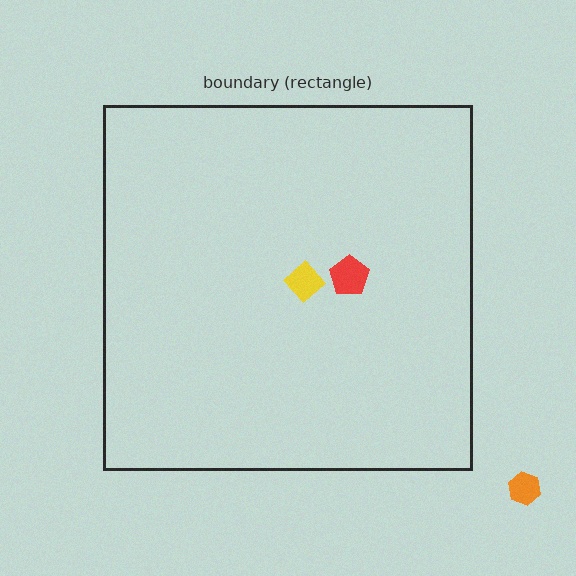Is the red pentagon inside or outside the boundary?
Inside.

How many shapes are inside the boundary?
2 inside, 1 outside.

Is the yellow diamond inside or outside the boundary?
Inside.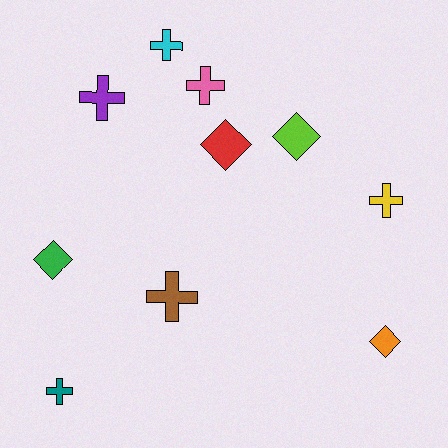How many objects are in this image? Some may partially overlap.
There are 10 objects.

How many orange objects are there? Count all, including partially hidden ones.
There is 1 orange object.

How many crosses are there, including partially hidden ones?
There are 6 crosses.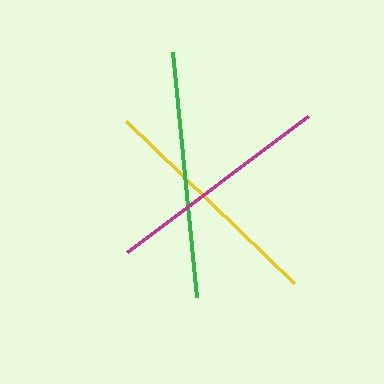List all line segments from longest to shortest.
From longest to shortest: green, yellow, magenta.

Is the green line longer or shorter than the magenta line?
The green line is longer than the magenta line.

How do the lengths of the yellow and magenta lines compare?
The yellow and magenta lines are approximately the same length.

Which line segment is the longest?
The green line is the longest at approximately 246 pixels.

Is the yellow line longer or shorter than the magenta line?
The yellow line is longer than the magenta line.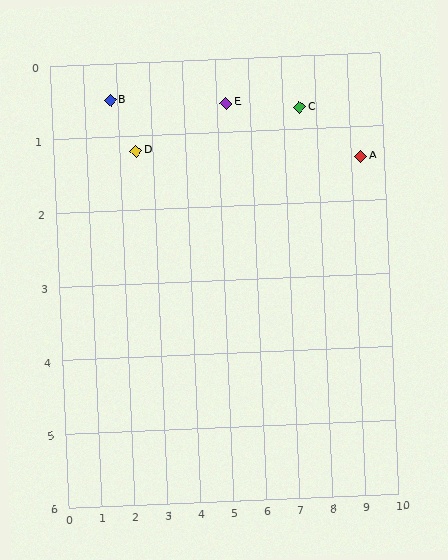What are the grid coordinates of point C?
Point C is at approximately (7.5, 0.7).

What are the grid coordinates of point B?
Point B is at approximately (1.8, 0.5).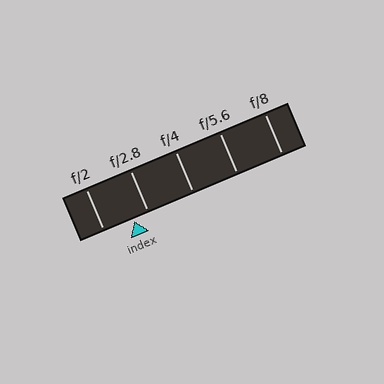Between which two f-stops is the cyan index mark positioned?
The index mark is between f/2 and f/2.8.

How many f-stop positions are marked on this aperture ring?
There are 5 f-stop positions marked.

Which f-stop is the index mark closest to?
The index mark is closest to f/2.8.